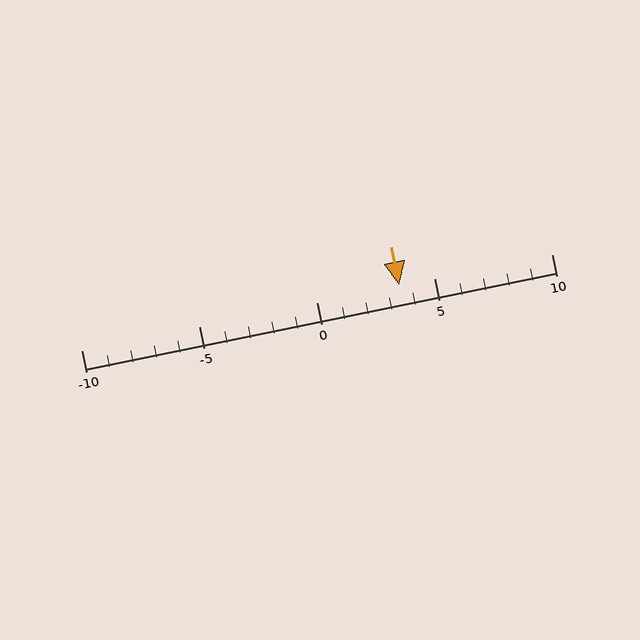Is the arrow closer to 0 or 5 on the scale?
The arrow is closer to 5.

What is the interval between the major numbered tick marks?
The major tick marks are spaced 5 units apart.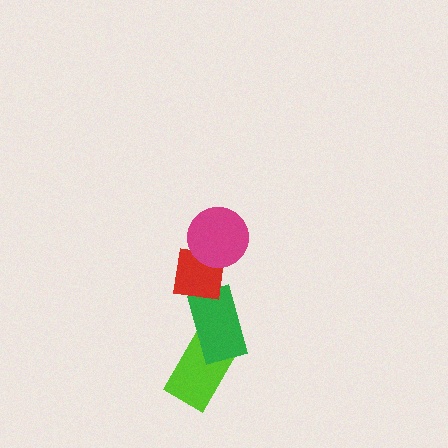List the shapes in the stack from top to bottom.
From top to bottom: the magenta circle, the red square, the green rectangle, the lime rectangle.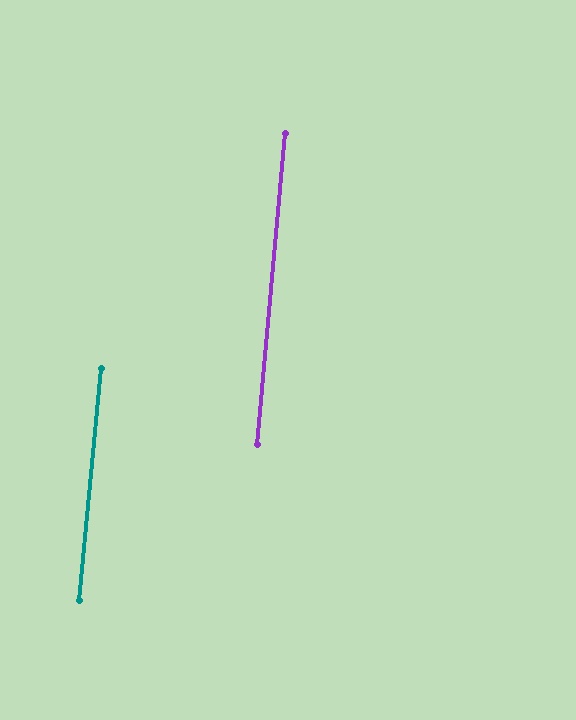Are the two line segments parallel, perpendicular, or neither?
Parallel — their directions differ by only 0.4°.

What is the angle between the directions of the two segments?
Approximately 0 degrees.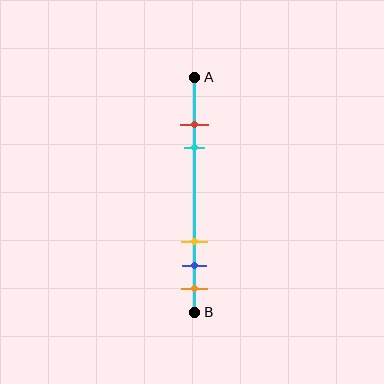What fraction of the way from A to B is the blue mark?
The blue mark is approximately 80% (0.8) of the way from A to B.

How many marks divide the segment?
There are 5 marks dividing the segment.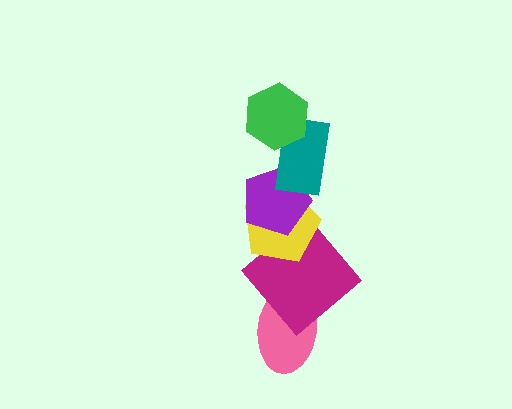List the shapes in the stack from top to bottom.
From top to bottom: the green hexagon, the teal rectangle, the purple pentagon, the yellow pentagon, the magenta diamond, the pink ellipse.